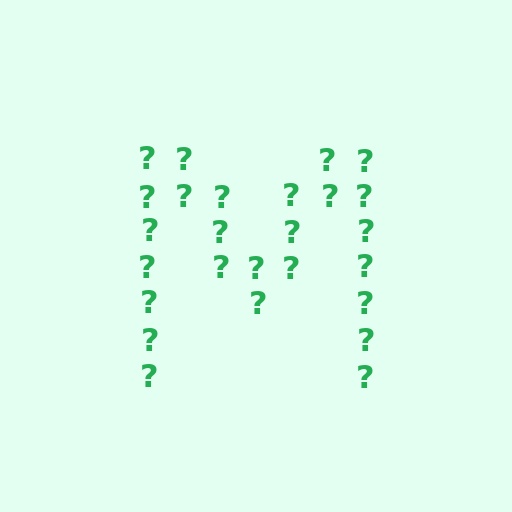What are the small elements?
The small elements are question marks.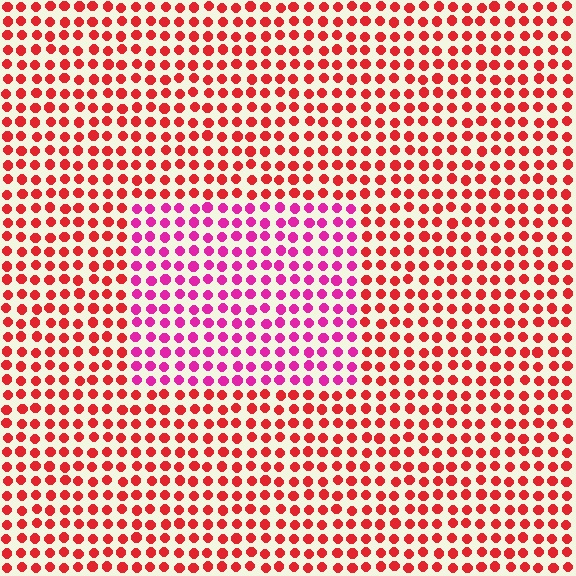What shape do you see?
I see a rectangle.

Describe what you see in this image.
The image is filled with small red elements in a uniform arrangement. A rectangle-shaped region is visible where the elements are tinted to a slightly different hue, forming a subtle color boundary.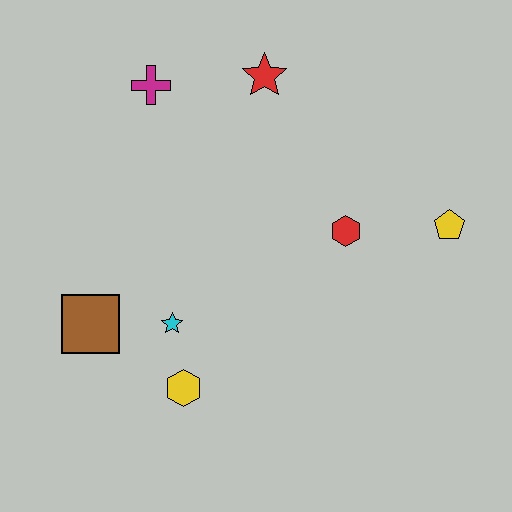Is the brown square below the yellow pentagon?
Yes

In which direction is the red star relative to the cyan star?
The red star is above the cyan star.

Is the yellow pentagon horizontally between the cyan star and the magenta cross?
No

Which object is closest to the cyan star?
The yellow hexagon is closest to the cyan star.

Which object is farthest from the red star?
The yellow hexagon is farthest from the red star.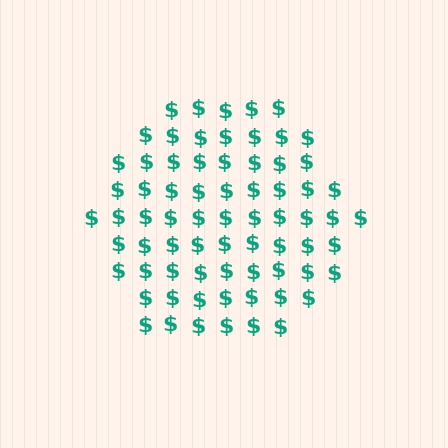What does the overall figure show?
The overall figure shows a hexagon.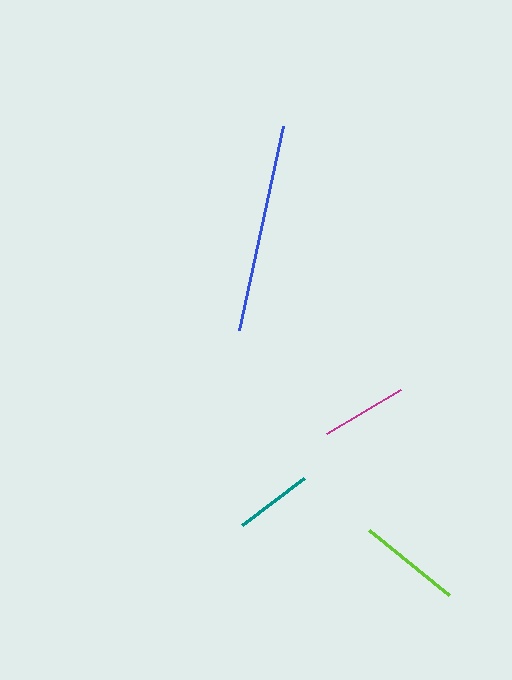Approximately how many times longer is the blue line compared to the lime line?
The blue line is approximately 2.0 times the length of the lime line.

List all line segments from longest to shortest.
From longest to shortest: blue, lime, magenta, teal.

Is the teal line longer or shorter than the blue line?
The blue line is longer than the teal line.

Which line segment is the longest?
The blue line is the longest at approximately 209 pixels.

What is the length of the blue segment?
The blue segment is approximately 209 pixels long.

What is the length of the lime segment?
The lime segment is approximately 103 pixels long.